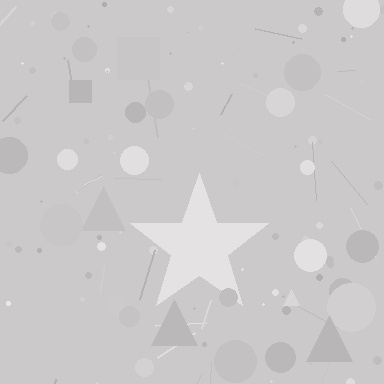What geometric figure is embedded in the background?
A star is embedded in the background.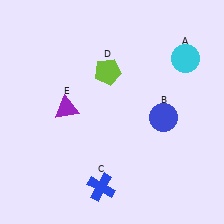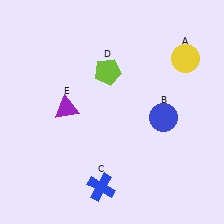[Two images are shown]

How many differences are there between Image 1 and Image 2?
There is 1 difference between the two images.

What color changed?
The circle (A) changed from cyan in Image 1 to yellow in Image 2.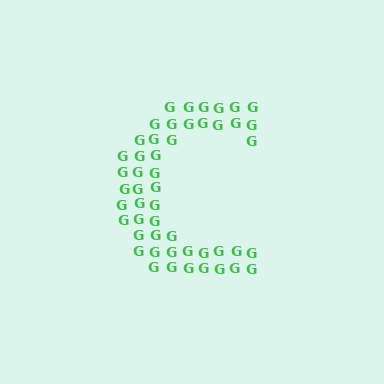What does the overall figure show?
The overall figure shows the letter C.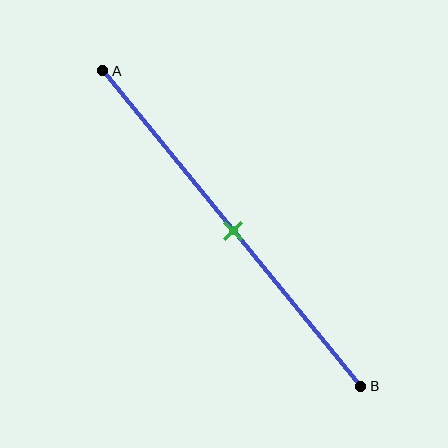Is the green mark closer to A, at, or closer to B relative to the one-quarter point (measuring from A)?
The green mark is closer to point B than the one-quarter point of segment AB.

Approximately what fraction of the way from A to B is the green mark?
The green mark is approximately 50% of the way from A to B.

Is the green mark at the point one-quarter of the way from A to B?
No, the mark is at about 50% from A, not at the 25% one-quarter point.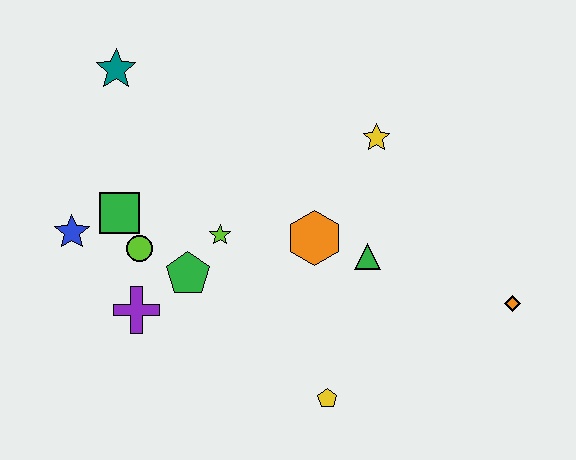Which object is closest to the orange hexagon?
The green triangle is closest to the orange hexagon.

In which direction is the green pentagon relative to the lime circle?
The green pentagon is to the right of the lime circle.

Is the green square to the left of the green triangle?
Yes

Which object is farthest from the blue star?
The orange diamond is farthest from the blue star.